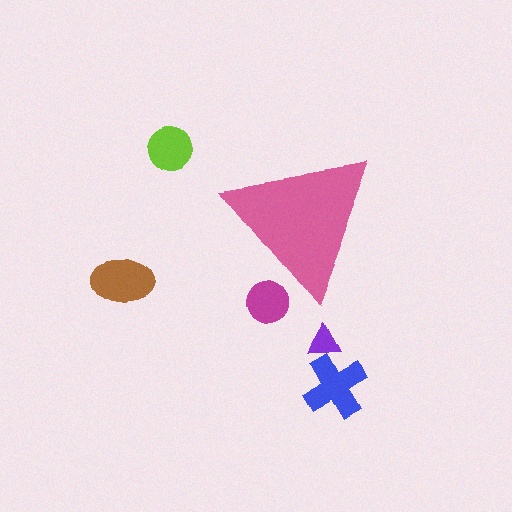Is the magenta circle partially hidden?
Yes, the magenta circle is partially hidden behind the pink triangle.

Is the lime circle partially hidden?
No, the lime circle is fully visible.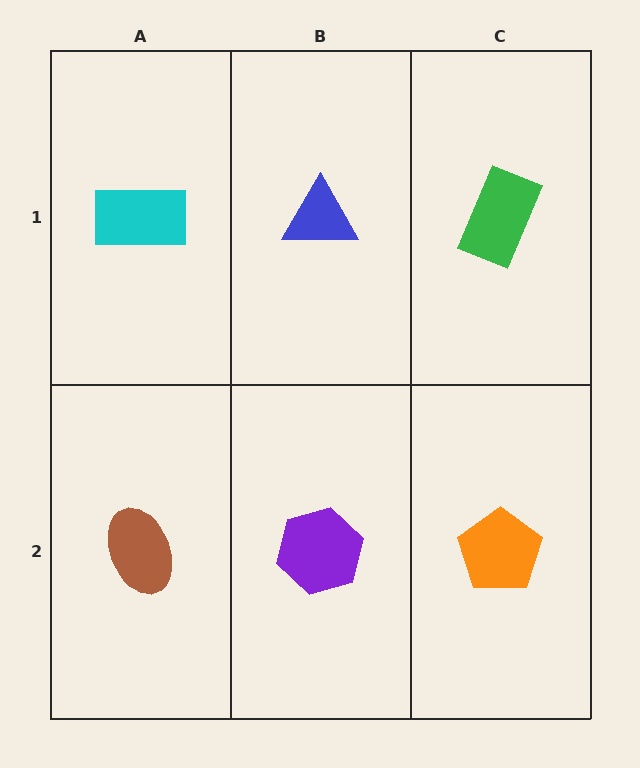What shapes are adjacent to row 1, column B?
A purple hexagon (row 2, column B), a cyan rectangle (row 1, column A), a green rectangle (row 1, column C).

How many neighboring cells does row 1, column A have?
2.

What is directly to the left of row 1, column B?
A cyan rectangle.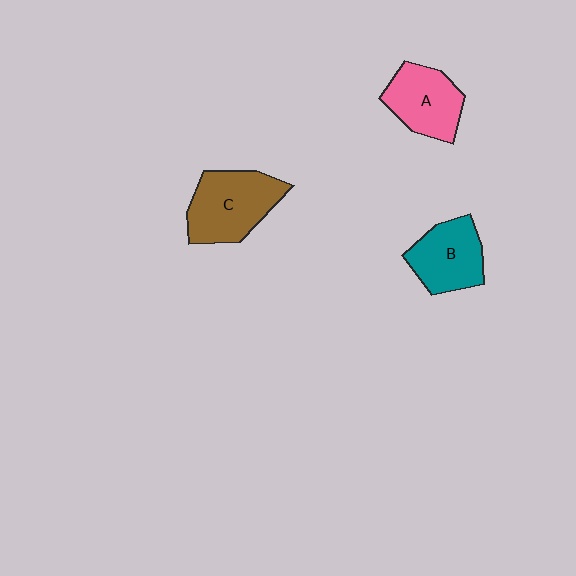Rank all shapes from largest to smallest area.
From largest to smallest: C (brown), A (pink), B (teal).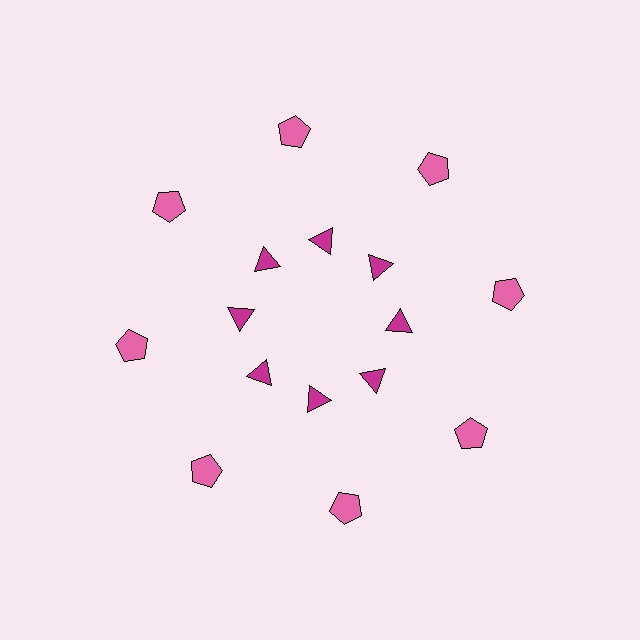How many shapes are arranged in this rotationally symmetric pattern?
There are 16 shapes, arranged in 8 groups of 2.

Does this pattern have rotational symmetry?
Yes, this pattern has 8-fold rotational symmetry. It looks the same after rotating 45 degrees around the center.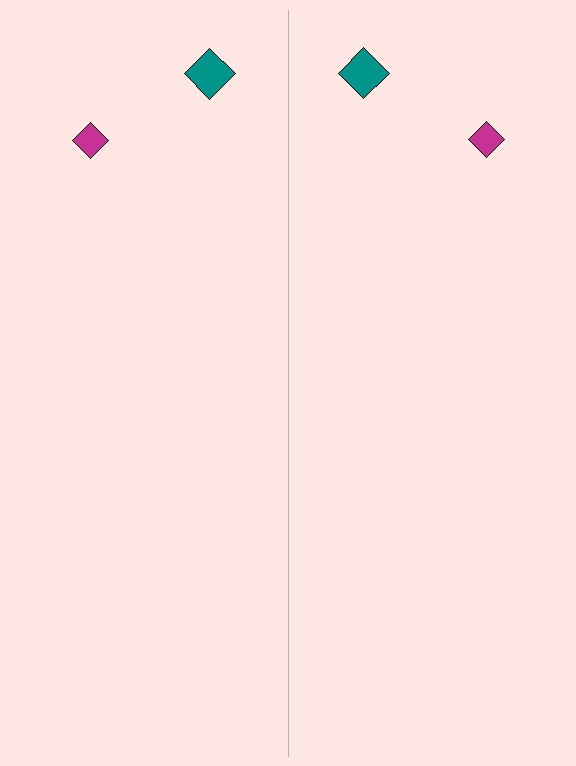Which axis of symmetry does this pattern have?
The pattern has a vertical axis of symmetry running through the center of the image.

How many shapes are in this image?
There are 4 shapes in this image.